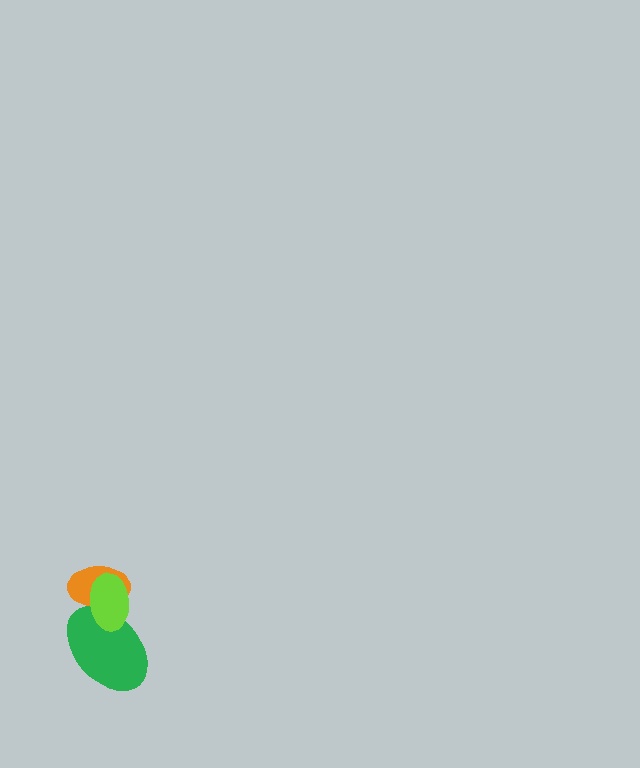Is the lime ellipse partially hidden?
No, no other shape covers it.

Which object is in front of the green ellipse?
The lime ellipse is in front of the green ellipse.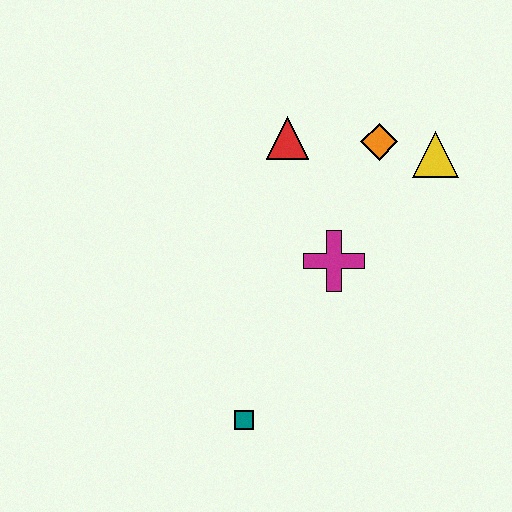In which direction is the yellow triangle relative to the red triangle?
The yellow triangle is to the right of the red triangle.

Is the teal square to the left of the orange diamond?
Yes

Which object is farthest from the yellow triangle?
The teal square is farthest from the yellow triangle.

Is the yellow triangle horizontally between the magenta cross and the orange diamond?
No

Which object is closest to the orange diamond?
The yellow triangle is closest to the orange diamond.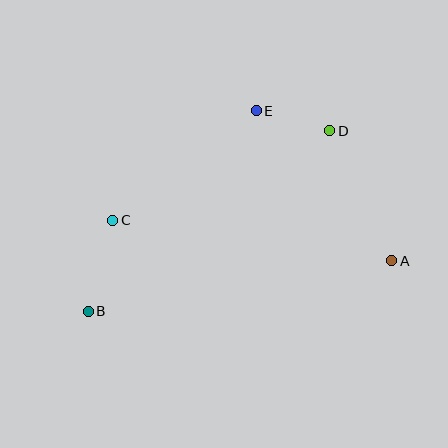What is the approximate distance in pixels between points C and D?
The distance between C and D is approximately 235 pixels.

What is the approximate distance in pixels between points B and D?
The distance between B and D is approximately 301 pixels.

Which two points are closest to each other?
Points D and E are closest to each other.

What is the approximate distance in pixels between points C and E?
The distance between C and E is approximately 181 pixels.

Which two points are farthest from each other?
Points A and B are farthest from each other.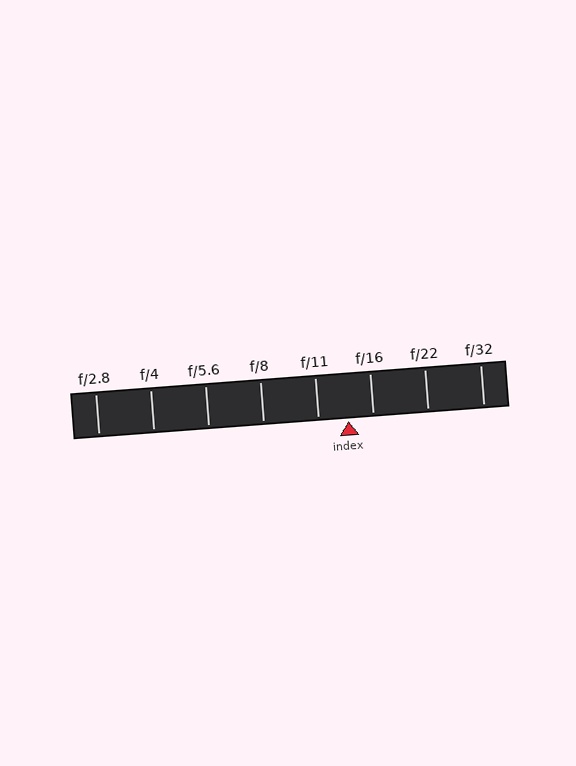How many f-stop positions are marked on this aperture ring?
There are 8 f-stop positions marked.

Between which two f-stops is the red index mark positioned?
The index mark is between f/11 and f/16.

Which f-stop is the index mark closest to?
The index mark is closest to f/16.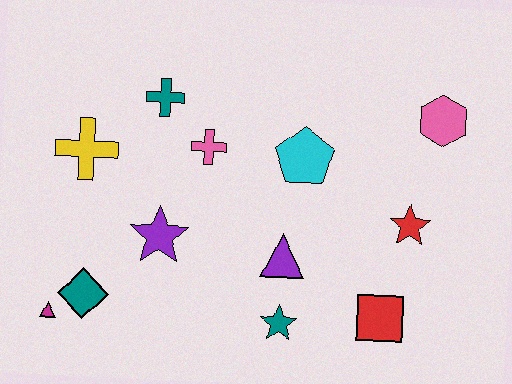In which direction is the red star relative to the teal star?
The red star is to the right of the teal star.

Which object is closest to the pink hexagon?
The red star is closest to the pink hexagon.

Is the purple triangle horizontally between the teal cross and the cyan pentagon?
Yes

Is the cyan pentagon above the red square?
Yes